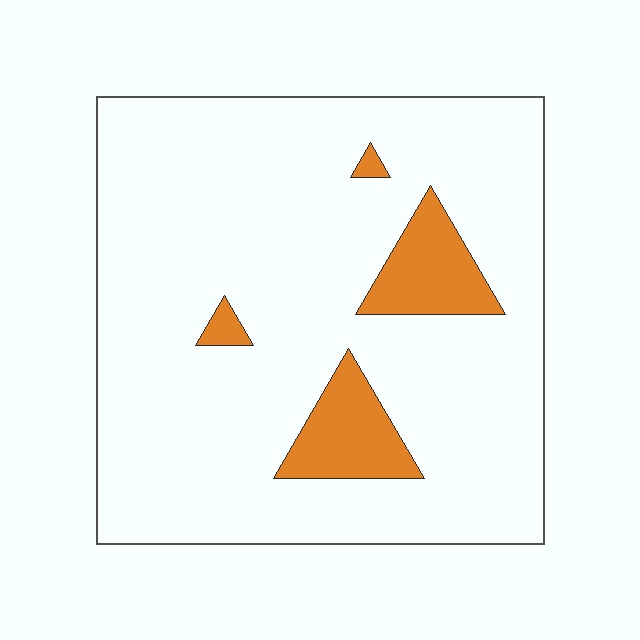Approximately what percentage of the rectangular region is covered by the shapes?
Approximately 10%.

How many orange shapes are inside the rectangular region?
4.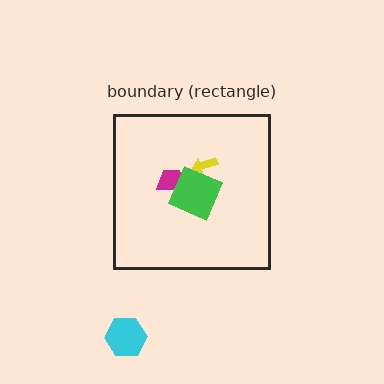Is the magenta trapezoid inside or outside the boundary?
Inside.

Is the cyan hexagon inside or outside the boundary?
Outside.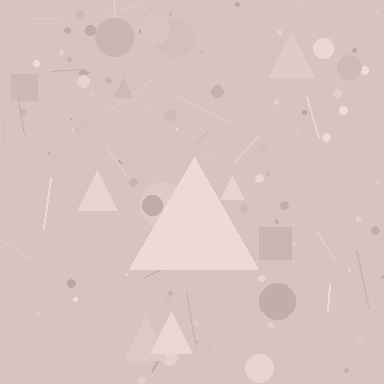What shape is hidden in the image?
A triangle is hidden in the image.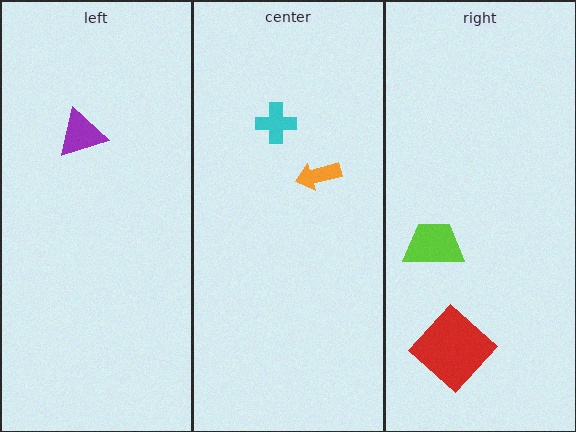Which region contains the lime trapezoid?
The right region.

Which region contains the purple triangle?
The left region.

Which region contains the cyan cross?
The center region.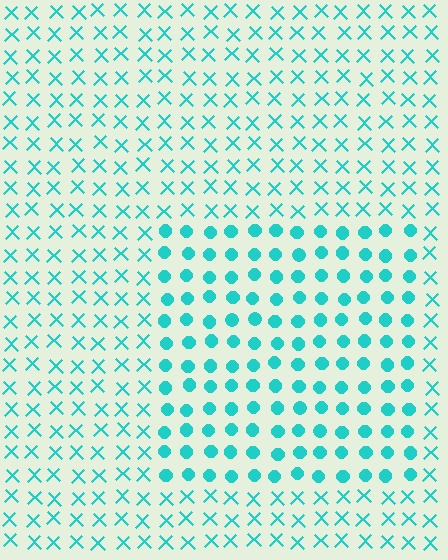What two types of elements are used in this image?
The image uses circles inside the rectangle region and X marks outside it.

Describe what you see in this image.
The image is filled with small cyan elements arranged in a uniform grid. A rectangle-shaped region contains circles, while the surrounding area contains X marks. The boundary is defined purely by the change in element shape.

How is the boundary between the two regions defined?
The boundary is defined by a change in element shape: circles inside vs. X marks outside. All elements share the same color and spacing.